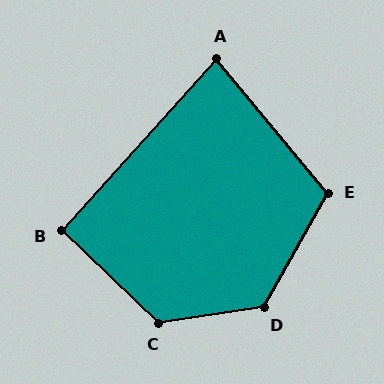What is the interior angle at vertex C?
Approximately 127 degrees (obtuse).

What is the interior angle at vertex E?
Approximately 111 degrees (obtuse).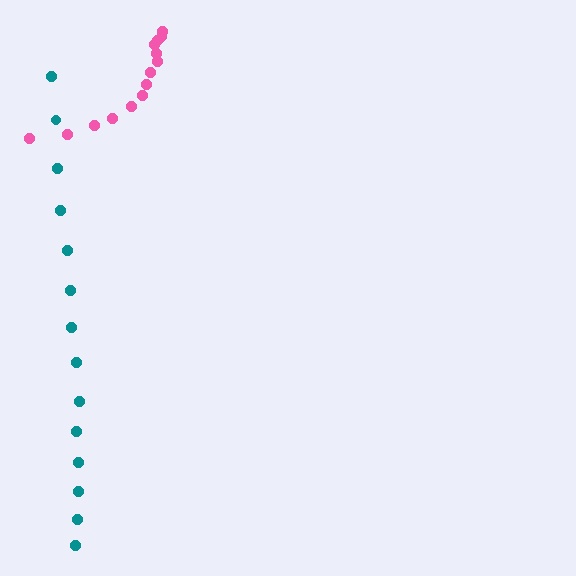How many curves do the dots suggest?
There are 2 distinct paths.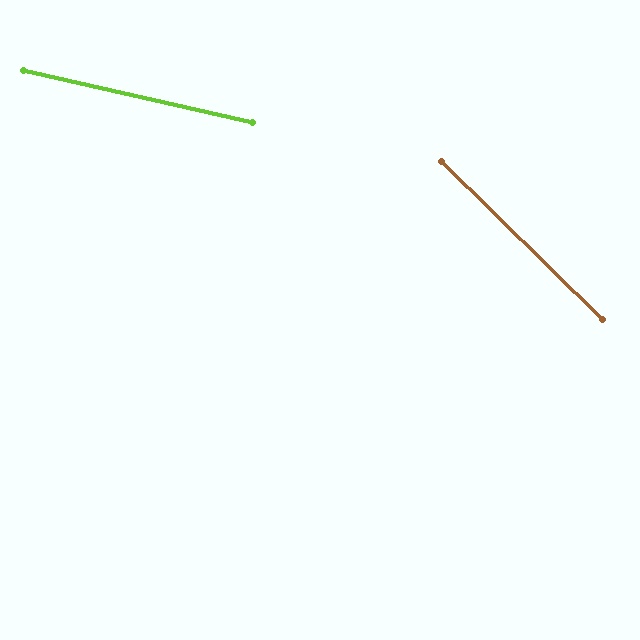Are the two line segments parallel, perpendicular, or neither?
Neither parallel nor perpendicular — they differ by about 32°.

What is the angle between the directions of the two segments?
Approximately 32 degrees.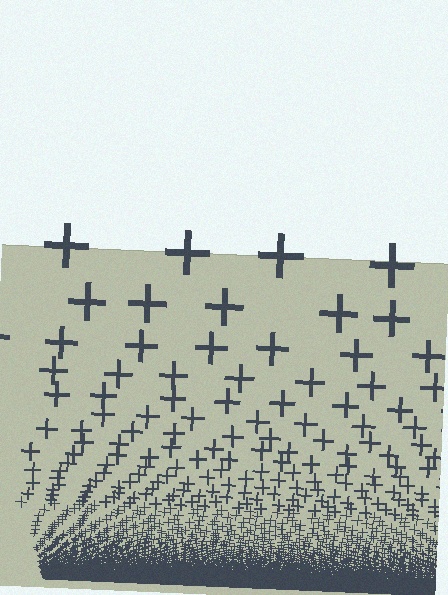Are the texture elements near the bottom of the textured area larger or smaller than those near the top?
Smaller. The gradient is inverted — elements near the bottom are smaller and denser.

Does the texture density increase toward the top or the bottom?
Density increases toward the bottom.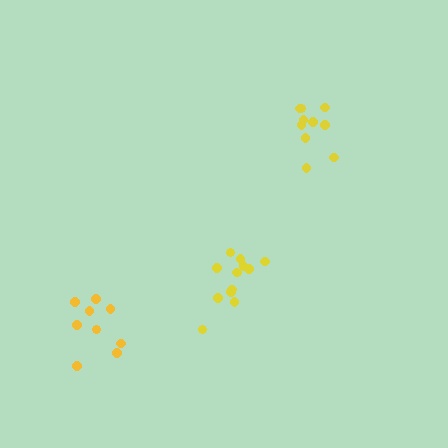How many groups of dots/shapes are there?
There are 3 groups.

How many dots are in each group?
Group 1: 13 dots, Group 2: 9 dots, Group 3: 10 dots (32 total).